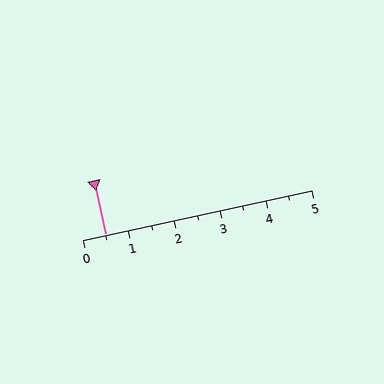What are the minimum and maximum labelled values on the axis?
The axis runs from 0 to 5.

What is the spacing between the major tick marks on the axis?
The major ticks are spaced 1 apart.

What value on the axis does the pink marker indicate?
The marker indicates approximately 0.5.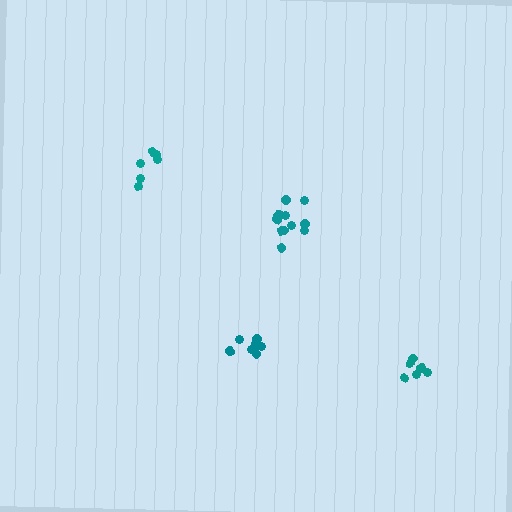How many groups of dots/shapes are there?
There are 4 groups.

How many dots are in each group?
Group 1: 12 dots, Group 2: 6 dots, Group 3: 8 dots, Group 4: 6 dots (32 total).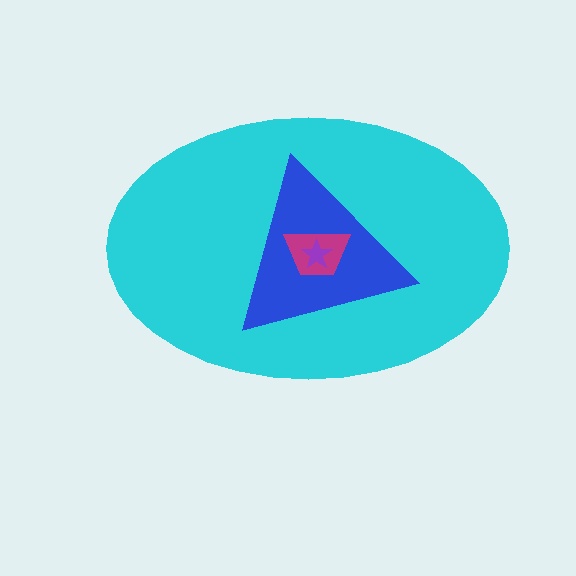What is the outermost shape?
The cyan ellipse.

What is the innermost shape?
The purple star.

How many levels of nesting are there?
4.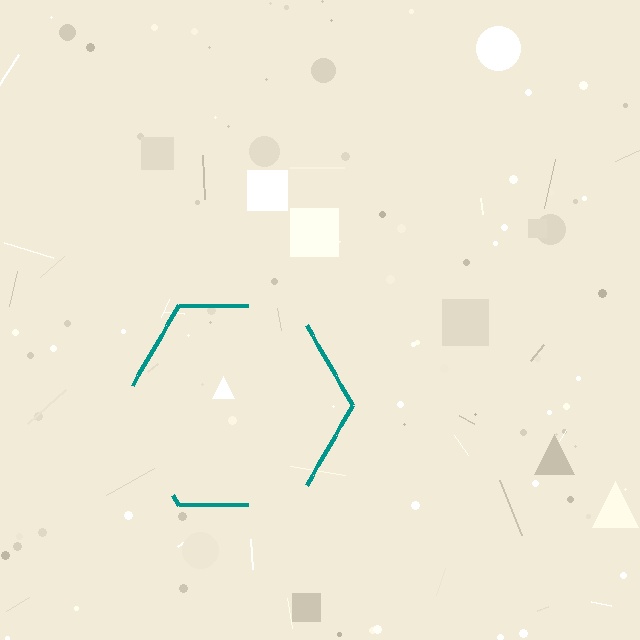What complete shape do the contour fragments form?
The contour fragments form a hexagon.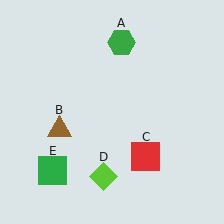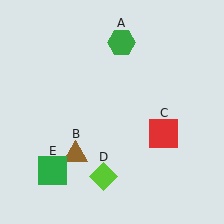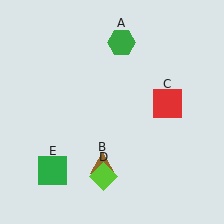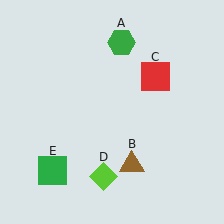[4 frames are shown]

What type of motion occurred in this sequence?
The brown triangle (object B), red square (object C) rotated counterclockwise around the center of the scene.